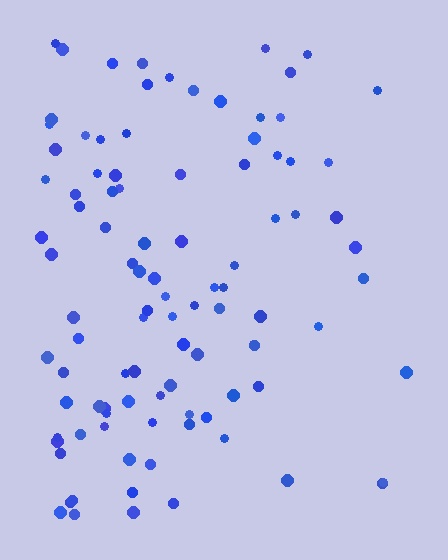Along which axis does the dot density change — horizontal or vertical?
Horizontal.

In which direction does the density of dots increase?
From right to left, with the left side densest.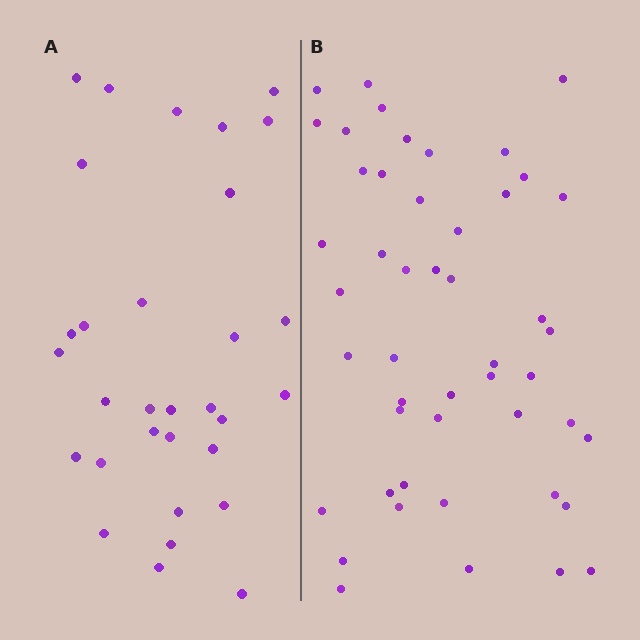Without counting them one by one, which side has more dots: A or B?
Region B (the right region) has more dots.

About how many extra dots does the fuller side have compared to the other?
Region B has approximately 15 more dots than region A.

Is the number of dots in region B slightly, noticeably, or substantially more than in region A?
Region B has substantially more. The ratio is roughly 1.5 to 1.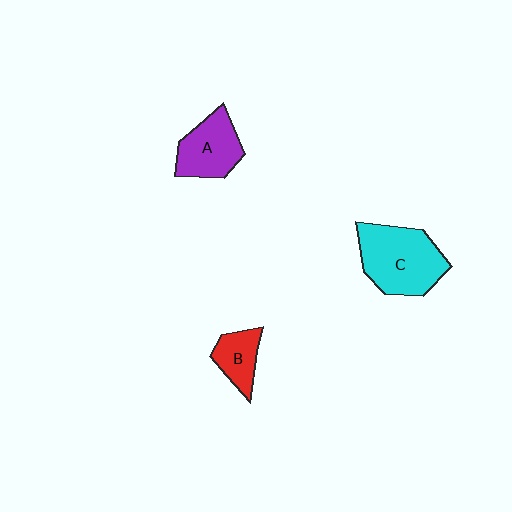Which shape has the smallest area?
Shape B (red).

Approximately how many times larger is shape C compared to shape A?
Approximately 1.5 times.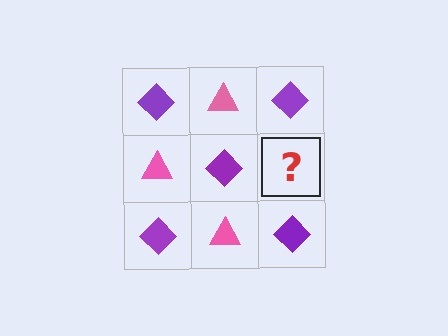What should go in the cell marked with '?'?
The missing cell should contain a pink triangle.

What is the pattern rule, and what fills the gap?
The rule is that it alternates purple diamond and pink triangle in a checkerboard pattern. The gap should be filled with a pink triangle.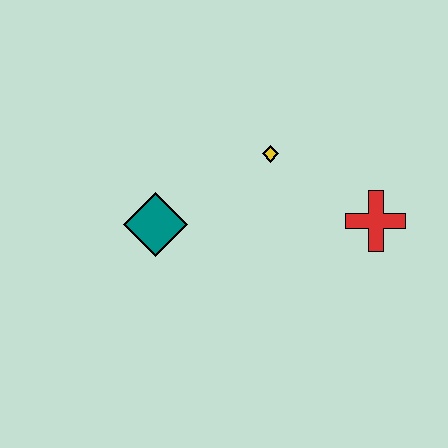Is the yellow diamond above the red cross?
Yes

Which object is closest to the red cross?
The yellow diamond is closest to the red cross.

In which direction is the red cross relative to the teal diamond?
The red cross is to the right of the teal diamond.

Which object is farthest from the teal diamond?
The red cross is farthest from the teal diamond.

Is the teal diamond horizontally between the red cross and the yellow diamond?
No